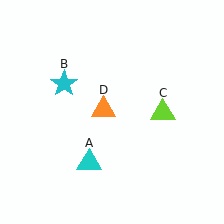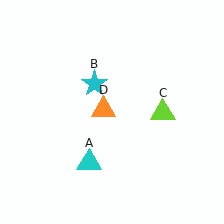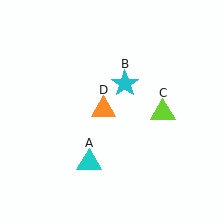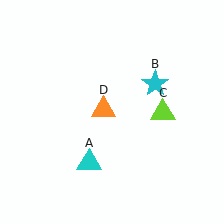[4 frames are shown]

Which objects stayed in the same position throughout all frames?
Cyan triangle (object A) and lime triangle (object C) and orange triangle (object D) remained stationary.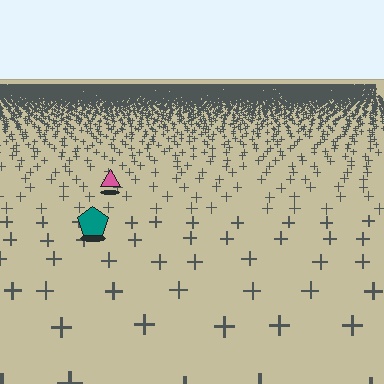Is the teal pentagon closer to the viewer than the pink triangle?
Yes. The teal pentagon is closer — you can tell from the texture gradient: the ground texture is coarser near it.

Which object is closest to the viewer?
The teal pentagon is closest. The texture marks near it are larger and more spread out.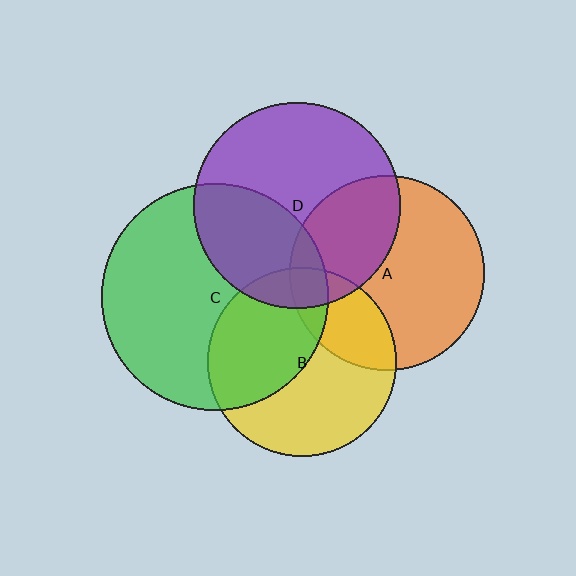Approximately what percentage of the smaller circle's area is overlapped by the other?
Approximately 35%.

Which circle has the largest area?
Circle C (green).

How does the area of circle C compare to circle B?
Approximately 1.5 times.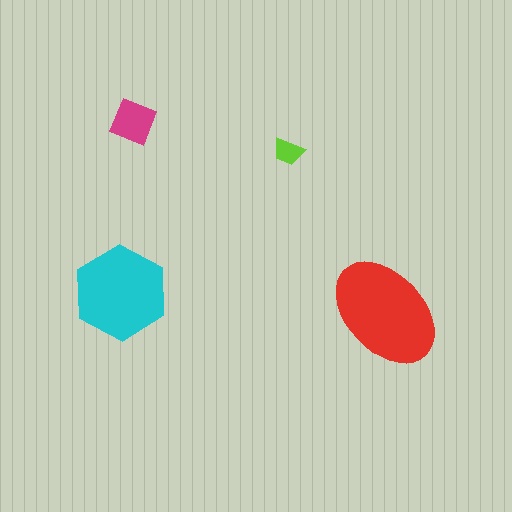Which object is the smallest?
The lime trapezoid.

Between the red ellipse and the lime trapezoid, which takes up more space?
The red ellipse.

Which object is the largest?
The red ellipse.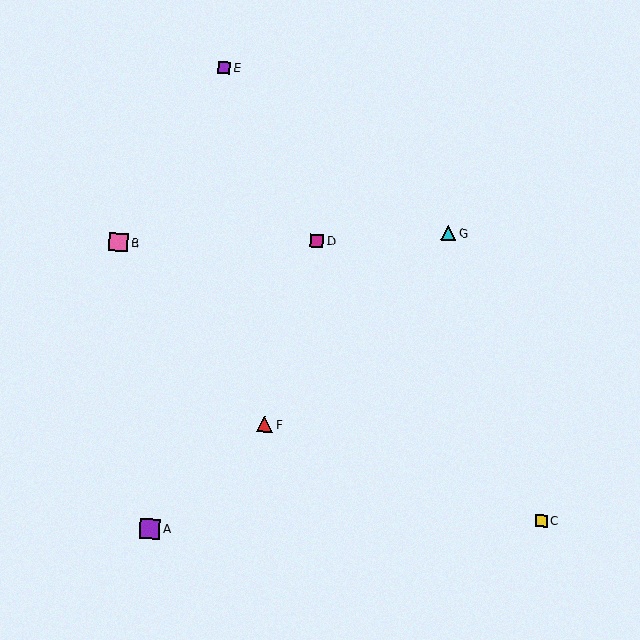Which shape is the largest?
The purple square (labeled A) is the largest.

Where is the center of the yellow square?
The center of the yellow square is at (541, 521).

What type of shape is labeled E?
Shape E is a purple square.